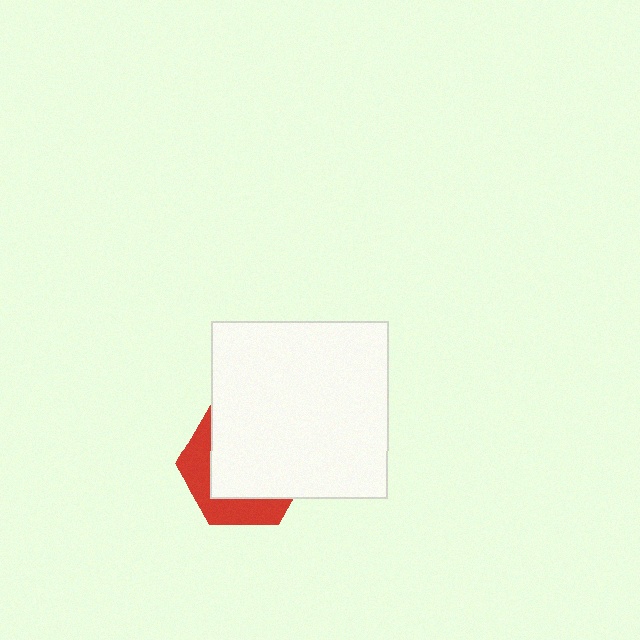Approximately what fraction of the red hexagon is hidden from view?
Roughly 67% of the red hexagon is hidden behind the white square.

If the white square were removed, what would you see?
You would see the complete red hexagon.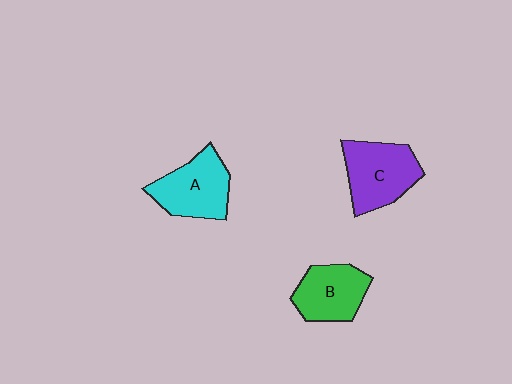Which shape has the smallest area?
Shape B (green).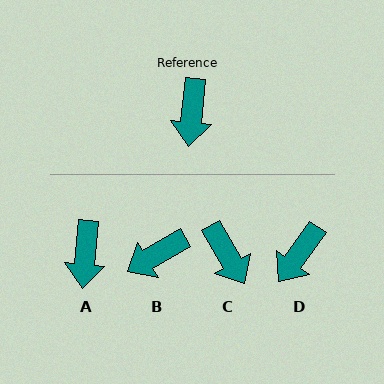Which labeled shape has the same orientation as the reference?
A.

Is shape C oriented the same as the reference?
No, it is off by about 36 degrees.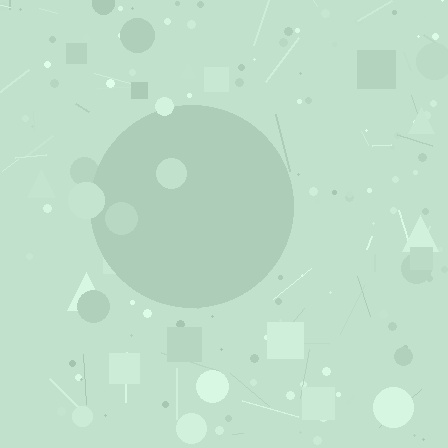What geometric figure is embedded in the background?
A circle is embedded in the background.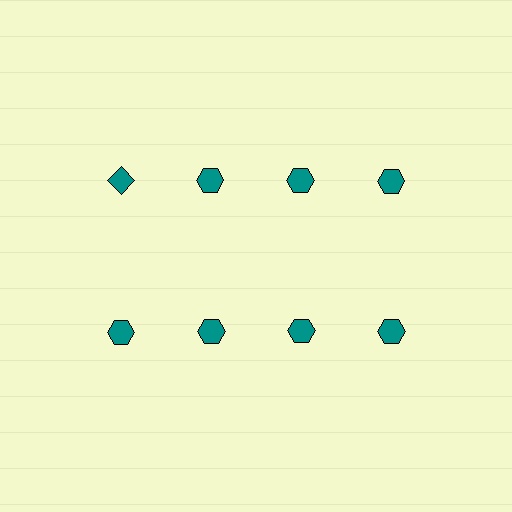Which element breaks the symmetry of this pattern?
The teal diamond in the top row, leftmost column breaks the symmetry. All other shapes are teal hexagons.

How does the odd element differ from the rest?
It has a different shape: diamond instead of hexagon.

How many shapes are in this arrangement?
There are 8 shapes arranged in a grid pattern.